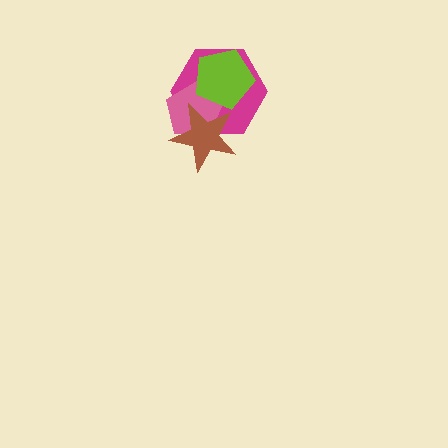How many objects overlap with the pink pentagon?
3 objects overlap with the pink pentagon.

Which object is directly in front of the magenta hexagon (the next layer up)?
The pink pentagon is directly in front of the magenta hexagon.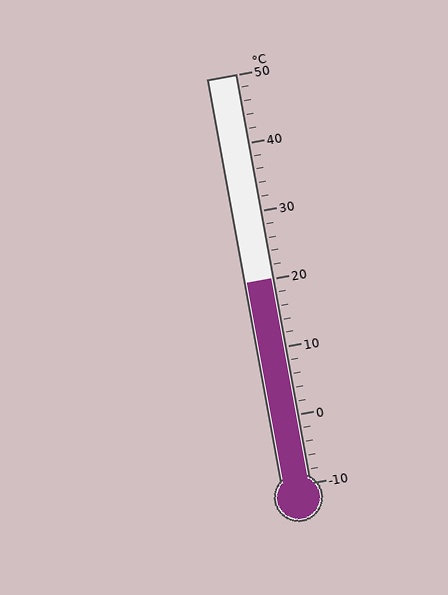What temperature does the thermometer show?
The thermometer shows approximately 20°C.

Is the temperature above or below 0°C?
The temperature is above 0°C.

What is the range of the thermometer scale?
The thermometer scale ranges from -10°C to 50°C.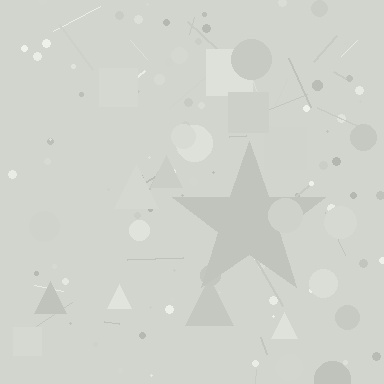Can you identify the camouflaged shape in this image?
The camouflaged shape is a star.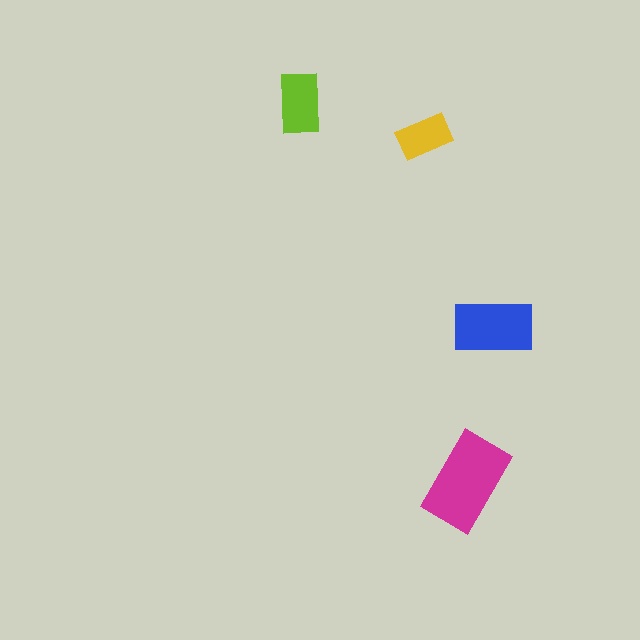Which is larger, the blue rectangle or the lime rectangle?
The blue one.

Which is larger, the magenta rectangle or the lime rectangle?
The magenta one.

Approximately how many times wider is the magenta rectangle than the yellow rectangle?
About 2 times wider.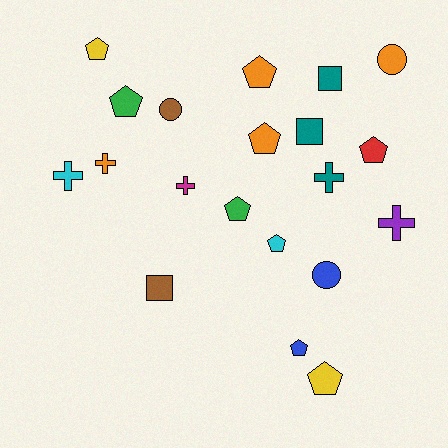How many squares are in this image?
There are 3 squares.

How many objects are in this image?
There are 20 objects.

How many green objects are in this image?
There are 2 green objects.